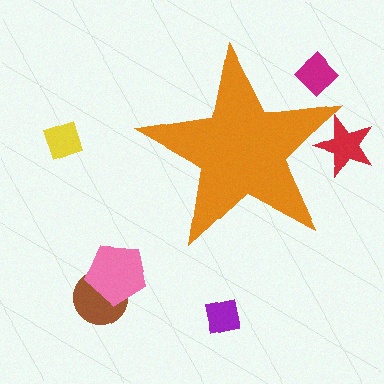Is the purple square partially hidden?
No, the purple square is fully visible.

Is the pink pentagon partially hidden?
No, the pink pentagon is fully visible.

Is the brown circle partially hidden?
No, the brown circle is fully visible.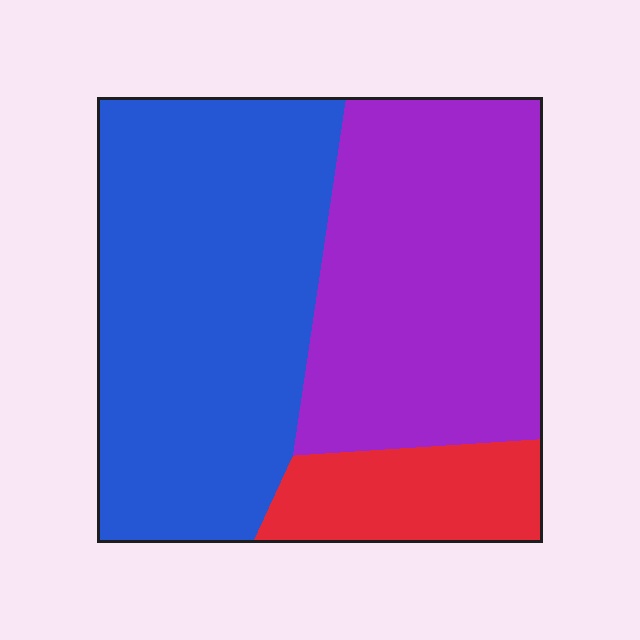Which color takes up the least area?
Red, at roughly 15%.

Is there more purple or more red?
Purple.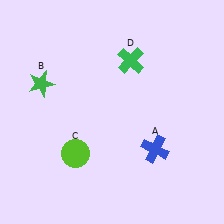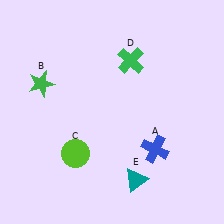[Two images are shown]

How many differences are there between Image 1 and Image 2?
There is 1 difference between the two images.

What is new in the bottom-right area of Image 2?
A teal triangle (E) was added in the bottom-right area of Image 2.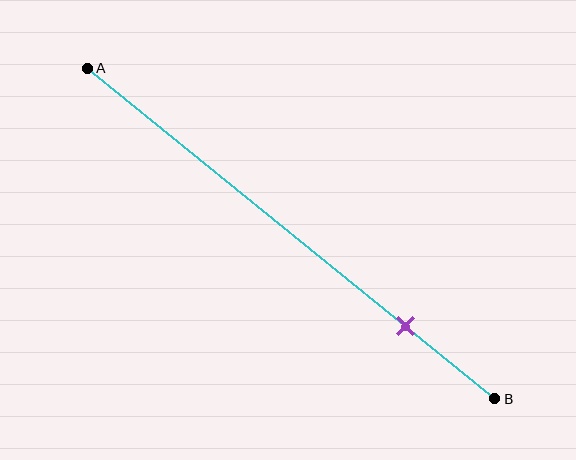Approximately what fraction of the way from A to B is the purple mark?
The purple mark is approximately 80% of the way from A to B.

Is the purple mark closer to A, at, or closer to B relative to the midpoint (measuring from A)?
The purple mark is closer to point B than the midpoint of segment AB.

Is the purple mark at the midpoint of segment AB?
No, the mark is at about 80% from A, not at the 50% midpoint.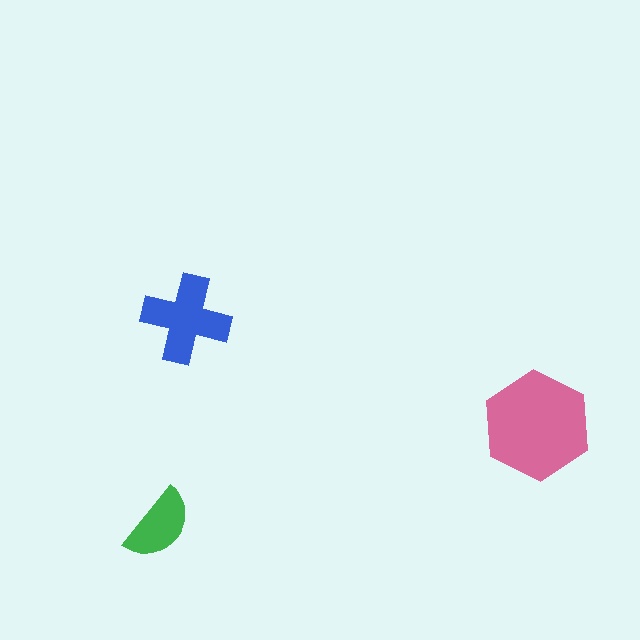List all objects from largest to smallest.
The pink hexagon, the blue cross, the green semicircle.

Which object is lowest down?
The green semicircle is bottommost.